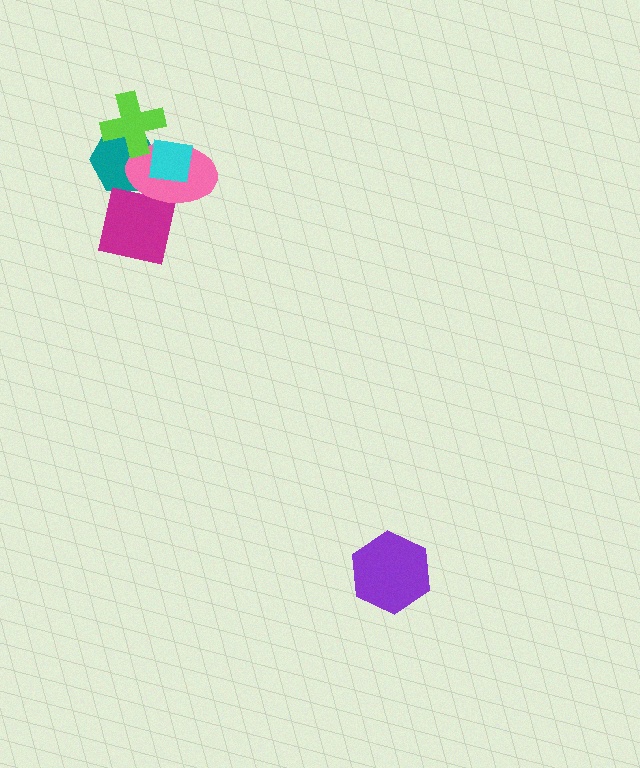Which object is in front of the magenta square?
The pink ellipse is in front of the magenta square.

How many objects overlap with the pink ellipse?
4 objects overlap with the pink ellipse.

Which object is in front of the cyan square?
The lime cross is in front of the cyan square.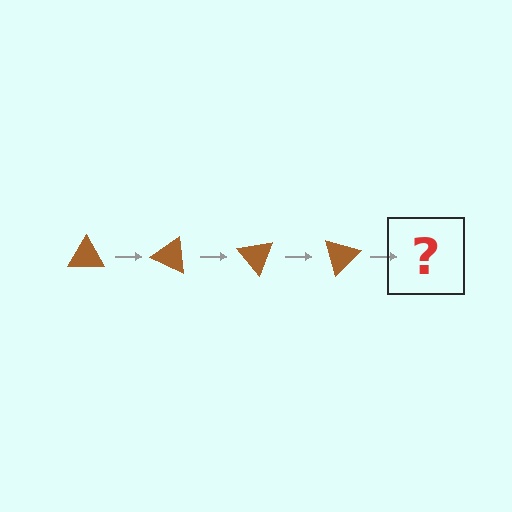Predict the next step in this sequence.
The next step is a brown triangle rotated 100 degrees.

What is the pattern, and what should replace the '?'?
The pattern is that the triangle rotates 25 degrees each step. The '?' should be a brown triangle rotated 100 degrees.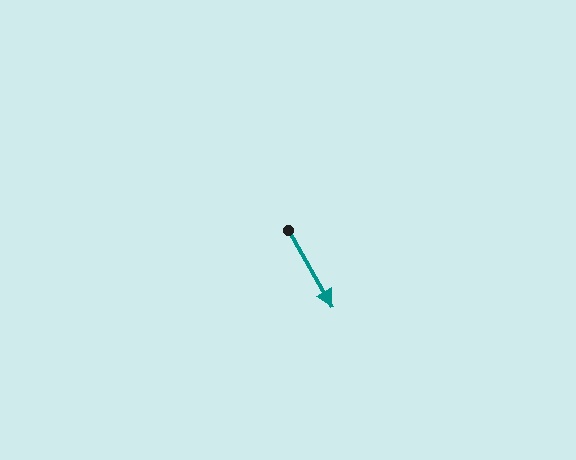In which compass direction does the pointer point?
Southeast.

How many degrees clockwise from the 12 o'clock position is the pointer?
Approximately 150 degrees.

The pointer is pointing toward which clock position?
Roughly 5 o'clock.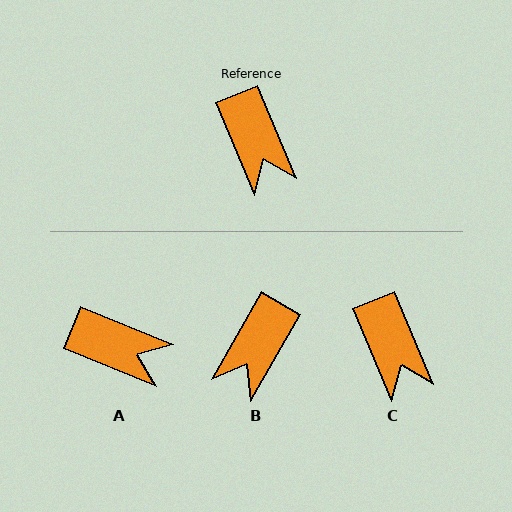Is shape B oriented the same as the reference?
No, it is off by about 52 degrees.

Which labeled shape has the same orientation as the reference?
C.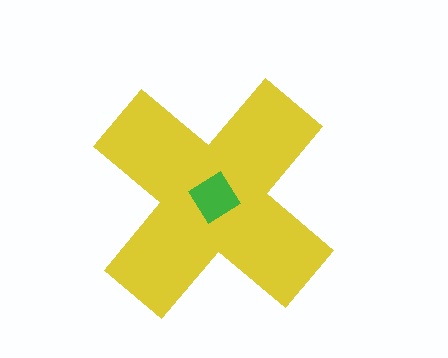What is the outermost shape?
The yellow cross.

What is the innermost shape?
The green diamond.